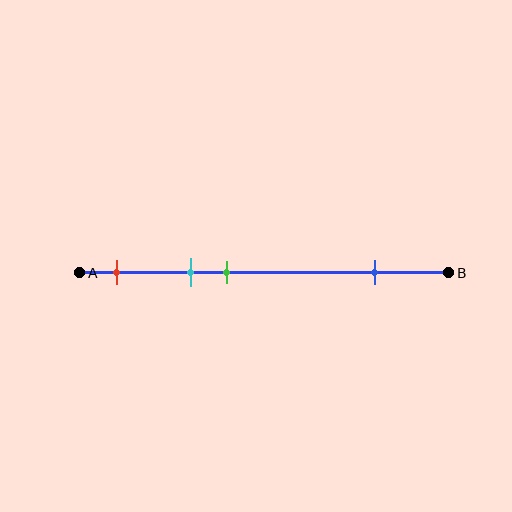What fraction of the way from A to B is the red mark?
The red mark is approximately 10% (0.1) of the way from A to B.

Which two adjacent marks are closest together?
The cyan and green marks are the closest adjacent pair.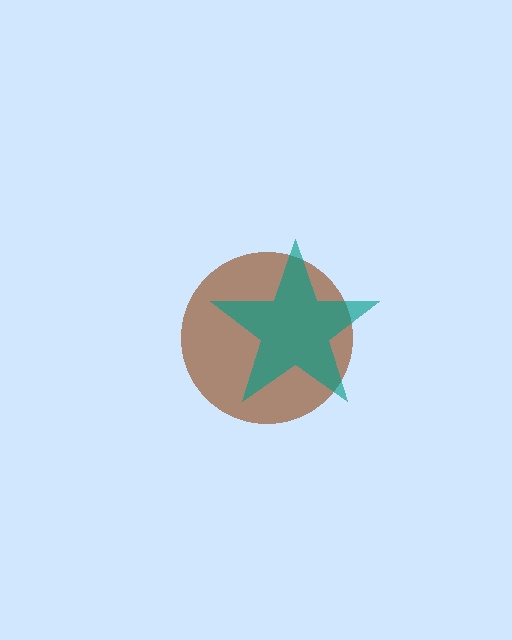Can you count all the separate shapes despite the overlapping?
Yes, there are 2 separate shapes.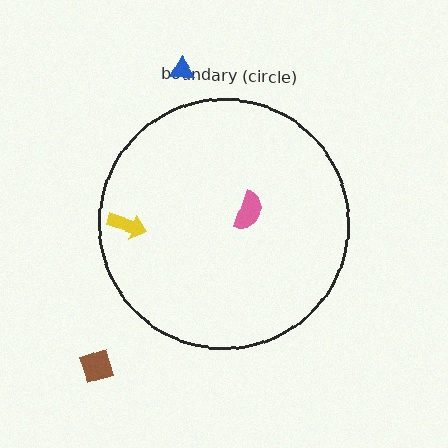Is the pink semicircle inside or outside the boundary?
Inside.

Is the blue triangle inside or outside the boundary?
Outside.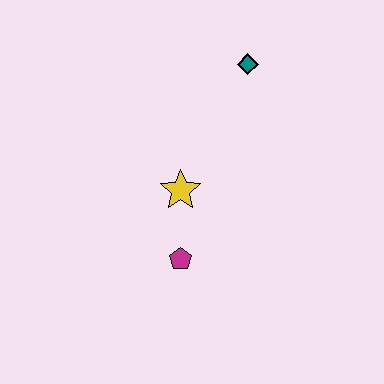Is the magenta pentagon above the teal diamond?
No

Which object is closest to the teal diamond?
The yellow star is closest to the teal diamond.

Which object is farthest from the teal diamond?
The magenta pentagon is farthest from the teal diamond.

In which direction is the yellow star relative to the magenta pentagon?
The yellow star is above the magenta pentagon.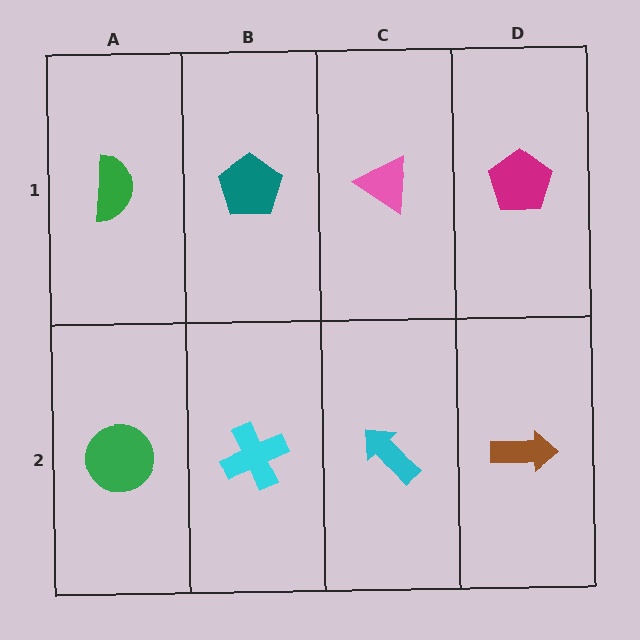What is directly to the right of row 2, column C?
A brown arrow.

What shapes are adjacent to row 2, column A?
A green semicircle (row 1, column A), a cyan cross (row 2, column B).